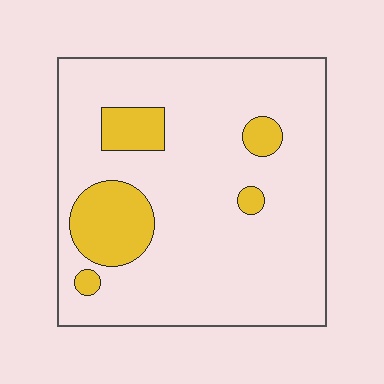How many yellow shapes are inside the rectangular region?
5.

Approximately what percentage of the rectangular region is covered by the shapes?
Approximately 15%.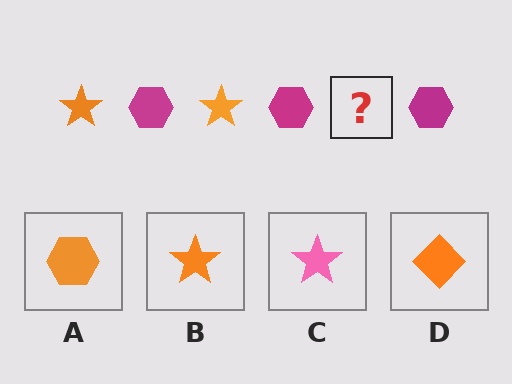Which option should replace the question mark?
Option B.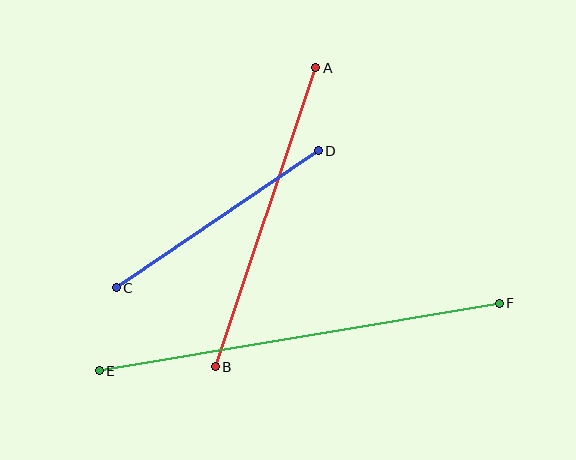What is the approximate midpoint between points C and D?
The midpoint is at approximately (217, 219) pixels.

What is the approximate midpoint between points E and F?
The midpoint is at approximately (299, 337) pixels.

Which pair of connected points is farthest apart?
Points E and F are farthest apart.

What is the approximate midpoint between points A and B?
The midpoint is at approximately (265, 217) pixels.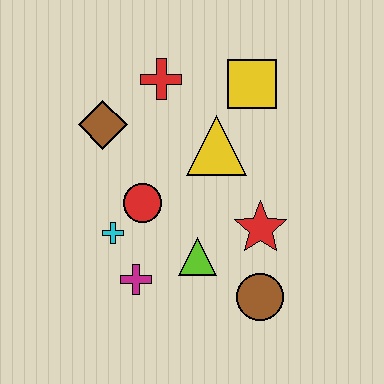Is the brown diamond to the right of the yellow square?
No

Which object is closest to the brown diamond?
The red cross is closest to the brown diamond.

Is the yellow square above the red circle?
Yes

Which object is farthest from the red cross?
The brown circle is farthest from the red cross.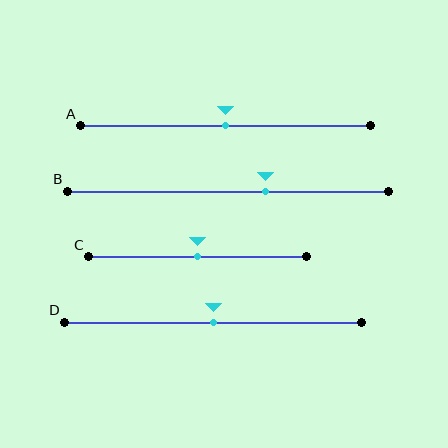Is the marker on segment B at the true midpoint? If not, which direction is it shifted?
No, the marker on segment B is shifted to the right by about 12% of the segment length.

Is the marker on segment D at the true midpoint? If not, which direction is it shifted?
Yes, the marker on segment D is at the true midpoint.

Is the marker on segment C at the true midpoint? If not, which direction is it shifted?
Yes, the marker on segment C is at the true midpoint.